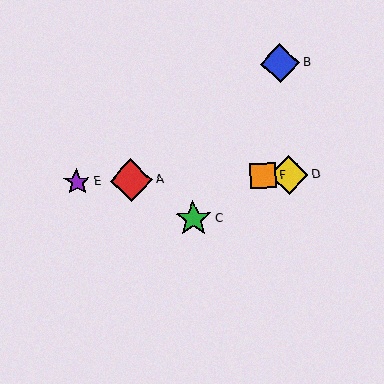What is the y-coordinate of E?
Object E is at y≈182.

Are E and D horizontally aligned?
Yes, both are at y≈182.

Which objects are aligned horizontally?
Objects A, D, E, F are aligned horizontally.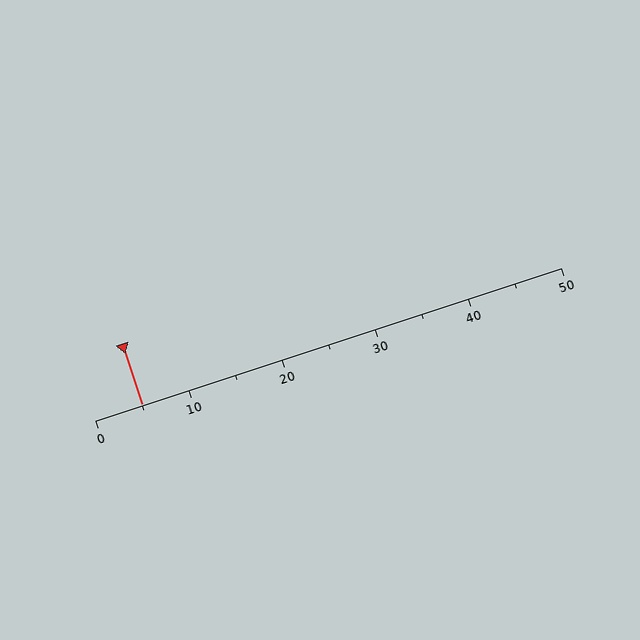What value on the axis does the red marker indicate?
The marker indicates approximately 5.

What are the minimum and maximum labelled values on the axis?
The axis runs from 0 to 50.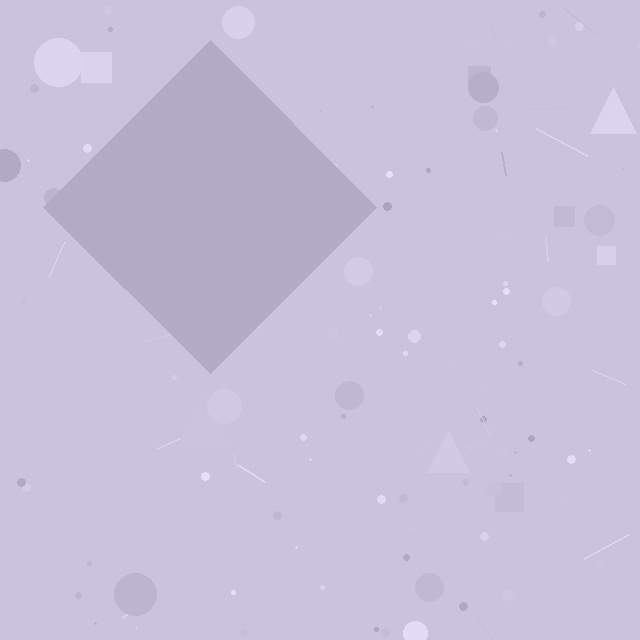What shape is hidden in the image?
A diamond is hidden in the image.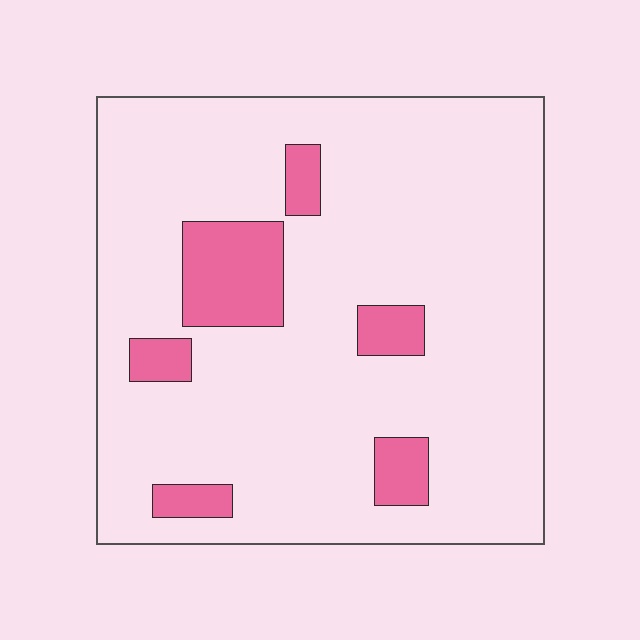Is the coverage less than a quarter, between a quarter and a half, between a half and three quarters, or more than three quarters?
Less than a quarter.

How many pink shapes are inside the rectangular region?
6.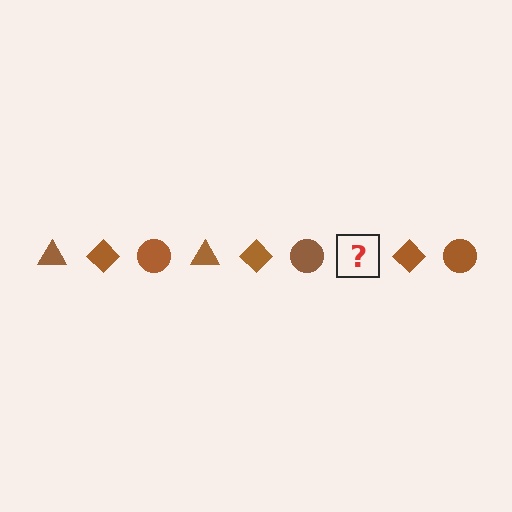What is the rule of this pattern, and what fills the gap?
The rule is that the pattern cycles through triangle, diamond, circle shapes in brown. The gap should be filled with a brown triangle.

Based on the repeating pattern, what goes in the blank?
The blank should be a brown triangle.